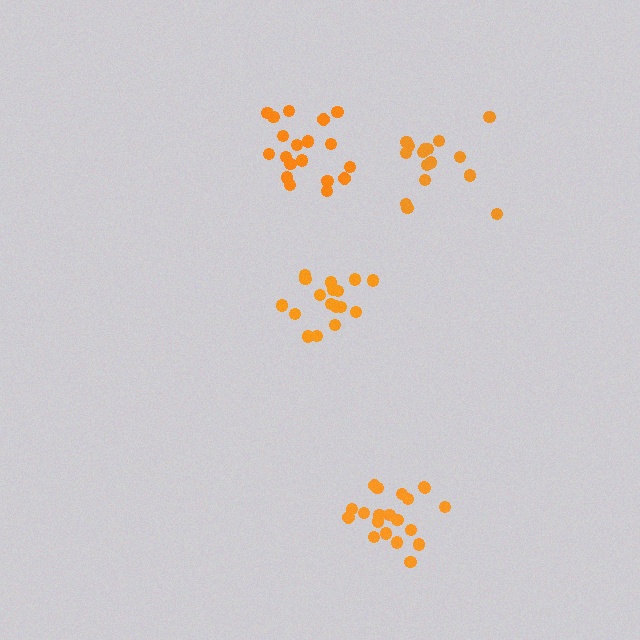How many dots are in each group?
Group 1: 19 dots, Group 2: 20 dots, Group 3: 16 dots, Group 4: 17 dots (72 total).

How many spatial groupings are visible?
There are 4 spatial groupings.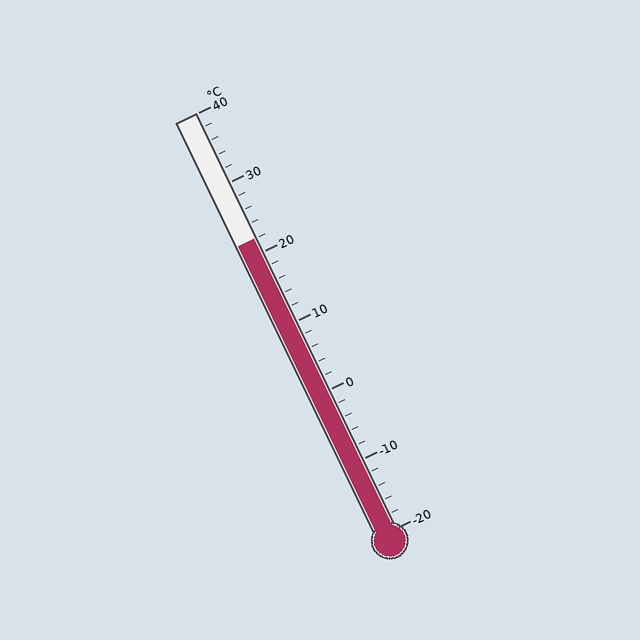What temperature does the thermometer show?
The thermometer shows approximately 22°C.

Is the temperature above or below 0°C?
The temperature is above 0°C.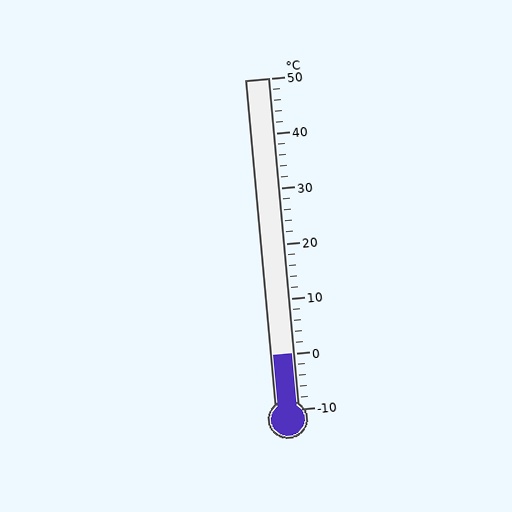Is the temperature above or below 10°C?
The temperature is below 10°C.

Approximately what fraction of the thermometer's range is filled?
The thermometer is filled to approximately 15% of its range.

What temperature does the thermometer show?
The thermometer shows approximately 0°C.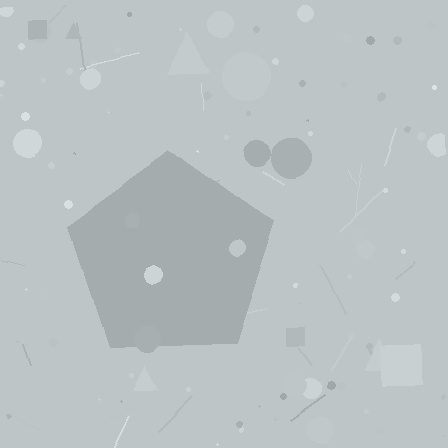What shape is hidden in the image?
A pentagon is hidden in the image.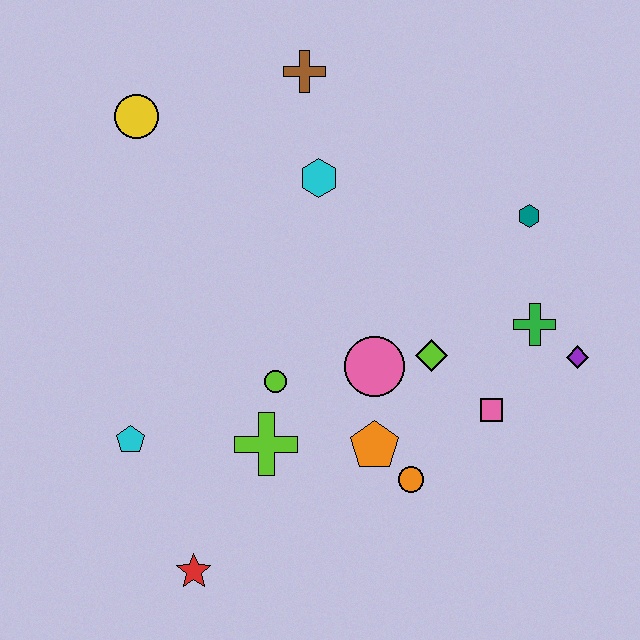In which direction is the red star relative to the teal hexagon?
The red star is below the teal hexagon.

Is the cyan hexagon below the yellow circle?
Yes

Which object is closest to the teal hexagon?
The green cross is closest to the teal hexagon.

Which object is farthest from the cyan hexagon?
The red star is farthest from the cyan hexagon.